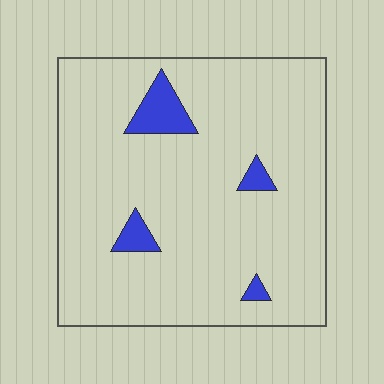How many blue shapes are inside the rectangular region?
4.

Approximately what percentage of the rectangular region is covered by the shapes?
Approximately 5%.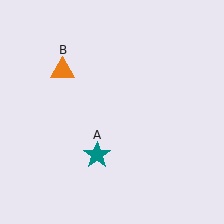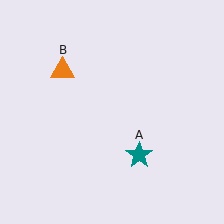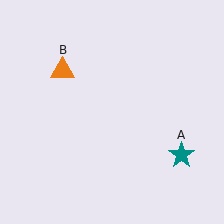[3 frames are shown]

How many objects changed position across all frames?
1 object changed position: teal star (object A).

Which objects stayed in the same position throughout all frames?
Orange triangle (object B) remained stationary.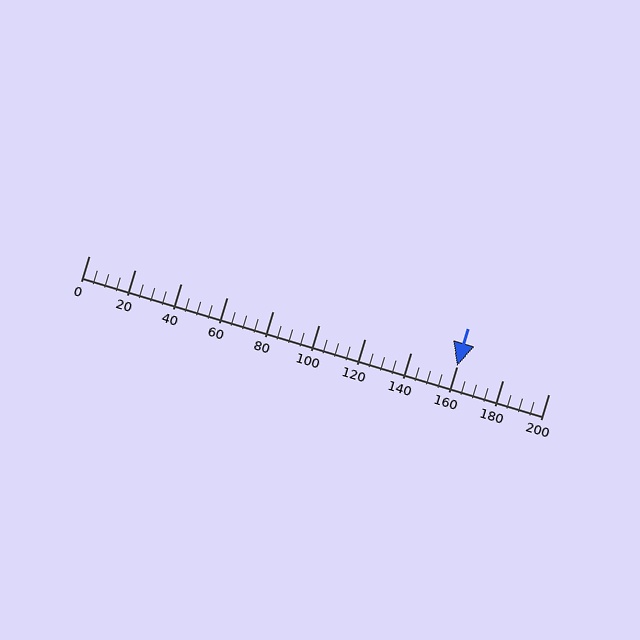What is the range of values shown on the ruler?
The ruler shows values from 0 to 200.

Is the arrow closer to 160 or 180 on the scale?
The arrow is closer to 160.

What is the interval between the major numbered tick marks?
The major tick marks are spaced 20 units apart.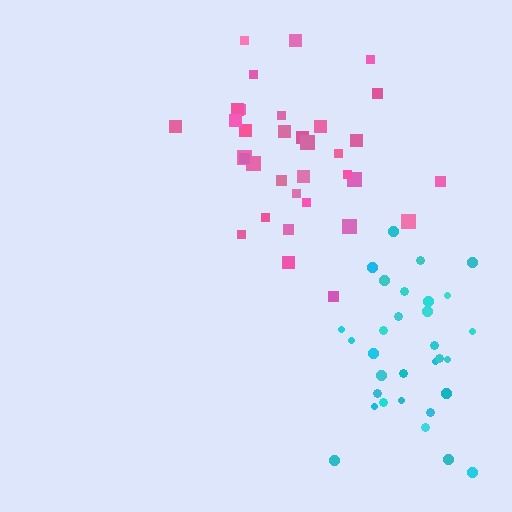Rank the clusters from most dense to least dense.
cyan, pink.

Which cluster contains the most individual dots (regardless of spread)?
Pink (34).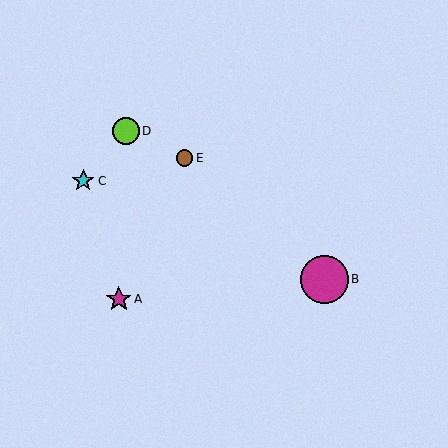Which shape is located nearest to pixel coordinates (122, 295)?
The magenta star (labeled A) at (119, 299) is nearest to that location.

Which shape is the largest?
The magenta circle (labeled B) is the largest.